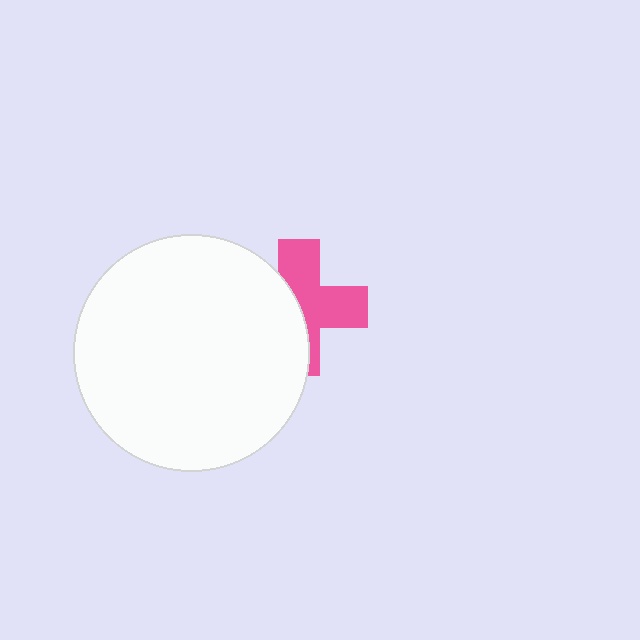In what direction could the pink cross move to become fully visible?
The pink cross could move right. That would shift it out from behind the white circle entirely.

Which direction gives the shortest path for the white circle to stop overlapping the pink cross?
Moving left gives the shortest separation.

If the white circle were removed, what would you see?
You would see the complete pink cross.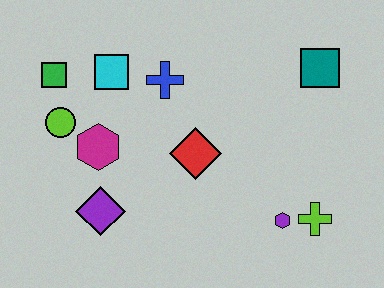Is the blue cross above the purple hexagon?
Yes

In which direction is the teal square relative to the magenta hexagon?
The teal square is to the right of the magenta hexagon.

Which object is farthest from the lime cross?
The green square is farthest from the lime cross.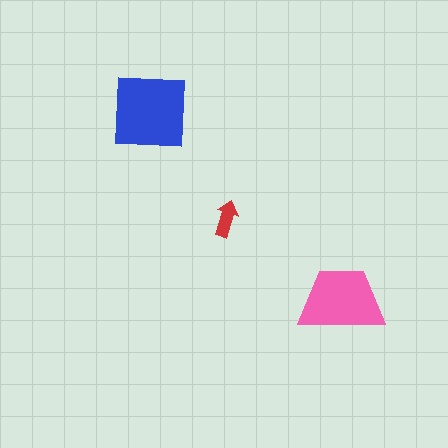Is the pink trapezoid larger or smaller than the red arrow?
Larger.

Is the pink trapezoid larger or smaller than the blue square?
Smaller.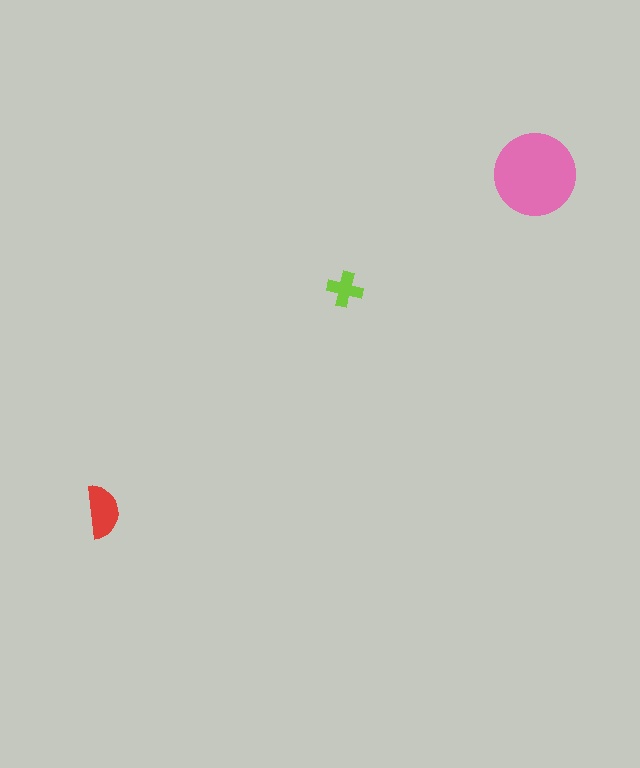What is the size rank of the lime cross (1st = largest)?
3rd.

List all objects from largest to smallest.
The pink circle, the red semicircle, the lime cross.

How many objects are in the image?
There are 3 objects in the image.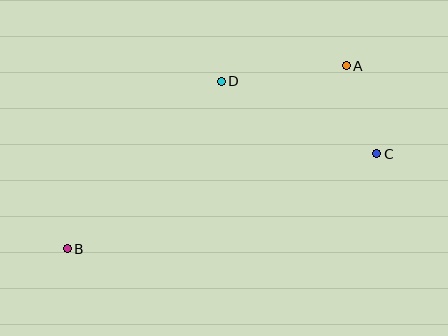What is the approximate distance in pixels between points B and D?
The distance between B and D is approximately 228 pixels.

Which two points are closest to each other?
Points A and C are closest to each other.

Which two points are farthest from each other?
Points A and B are farthest from each other.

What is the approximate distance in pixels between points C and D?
The distance between C and D is approximately 172 pixels.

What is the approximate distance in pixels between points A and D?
The distance between A and D is approximately 126 pixels.